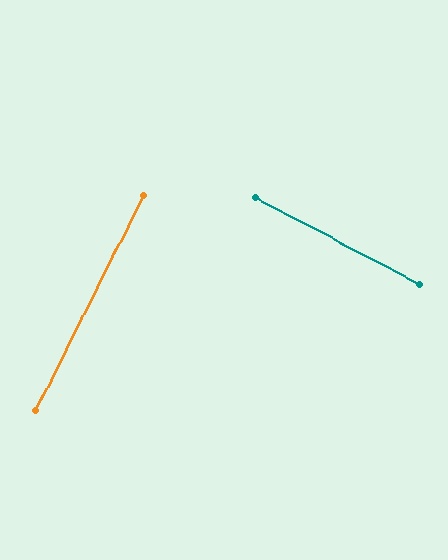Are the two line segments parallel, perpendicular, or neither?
Perpendicular — they meet at approximately 89°.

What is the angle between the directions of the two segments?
Approximately 89 degrees.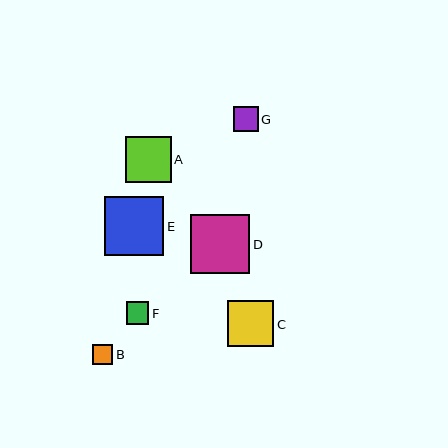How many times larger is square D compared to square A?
Square D is approximately 1.3 times the size of square A.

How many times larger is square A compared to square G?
Square A is approximately 1.8 times the size of square G.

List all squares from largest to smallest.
From largest to smallest: E, D, C, A, G, F, B.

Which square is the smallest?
Square B is the smallest with a size of approximately 20 pixels.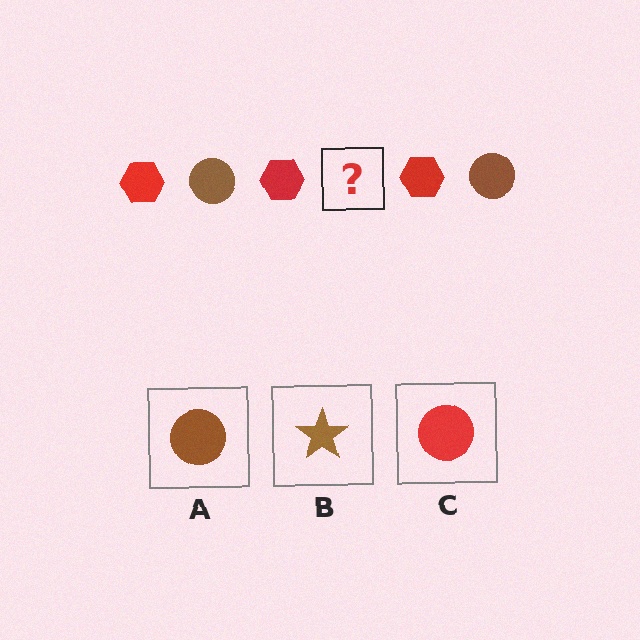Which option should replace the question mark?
Option A.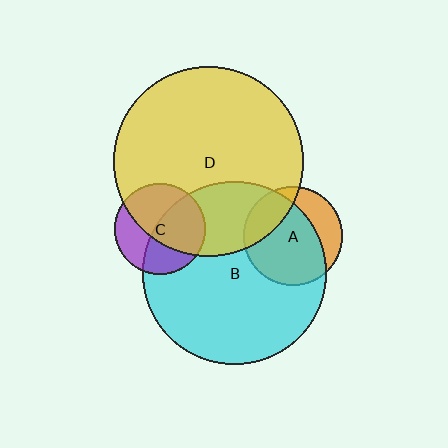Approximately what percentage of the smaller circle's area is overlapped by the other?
Approximately 25%.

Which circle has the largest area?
Circle D (yellow).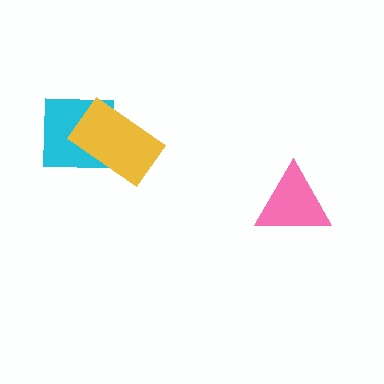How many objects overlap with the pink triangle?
0 objects overlap with the pink triangle.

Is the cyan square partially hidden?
Yes, it is partially covered by another shape.